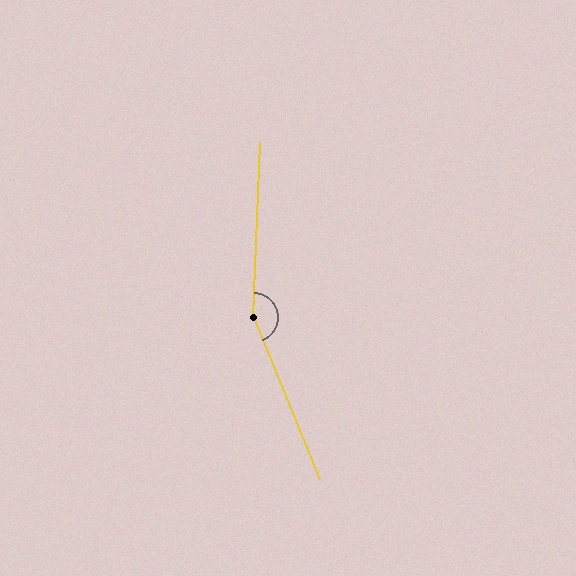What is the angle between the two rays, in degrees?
Approximately 156 degrees.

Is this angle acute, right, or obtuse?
It is obtuse.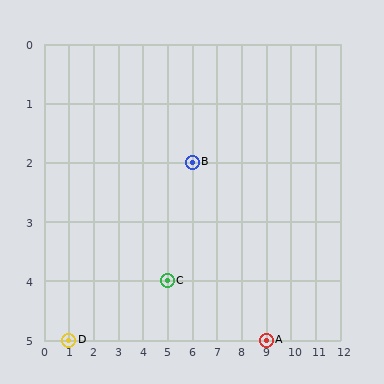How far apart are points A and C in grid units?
Points A and C are 4 columns and 1 row apart (about 4.1 grid units diagonally).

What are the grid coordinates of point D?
Point D is at grid coordinates (1, 5).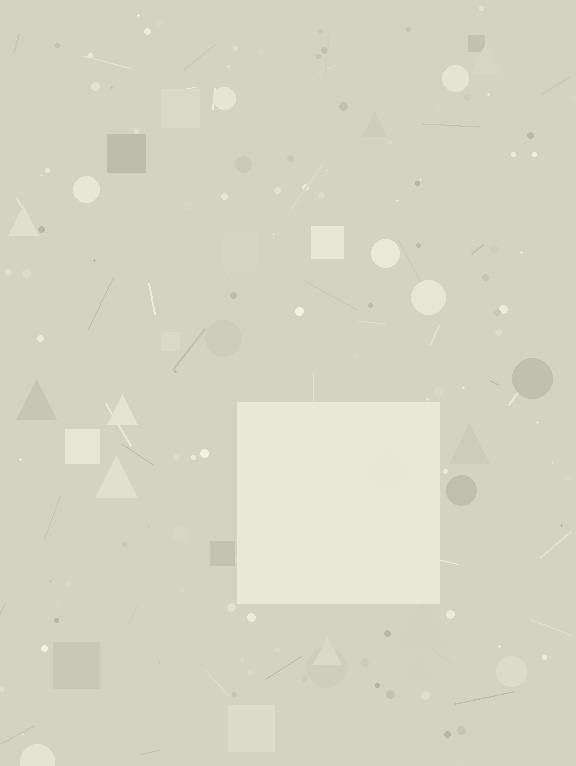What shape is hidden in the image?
A square is hidden in the image.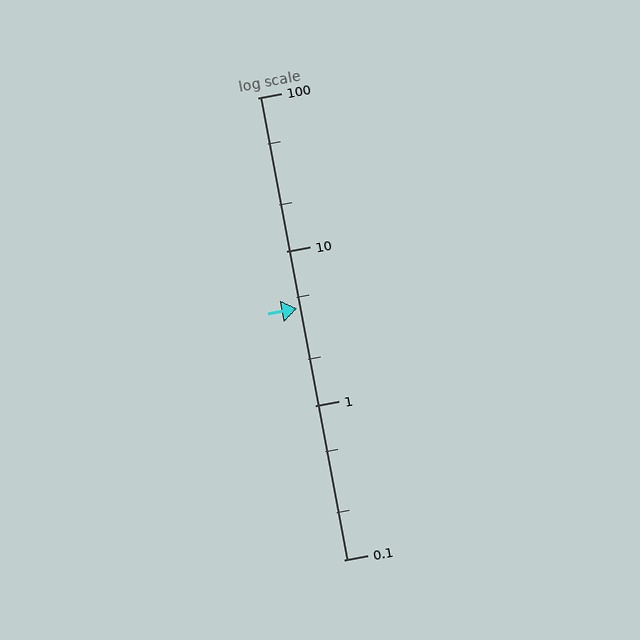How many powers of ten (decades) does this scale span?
The scale spans 3 decades, from 0.1 to 100.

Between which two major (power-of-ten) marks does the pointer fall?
The pointer is between 1 and 10.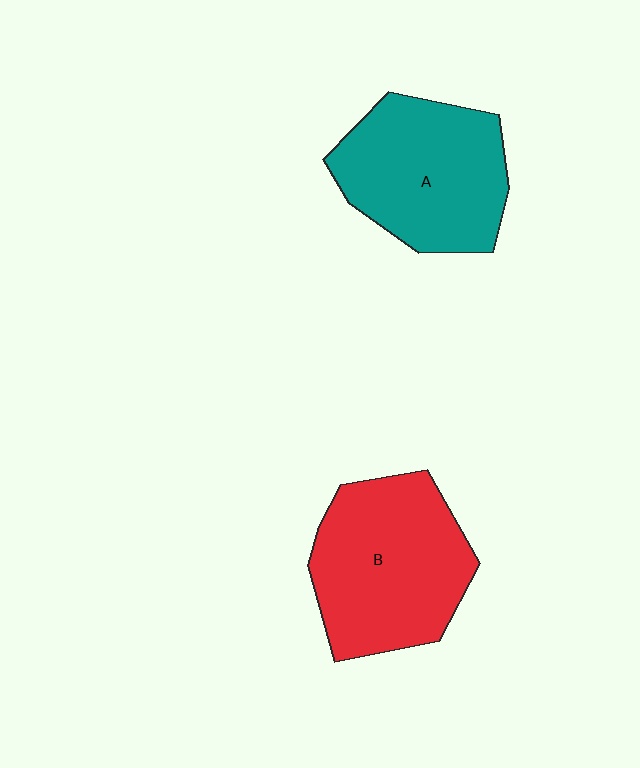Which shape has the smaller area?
Shape A (teal).